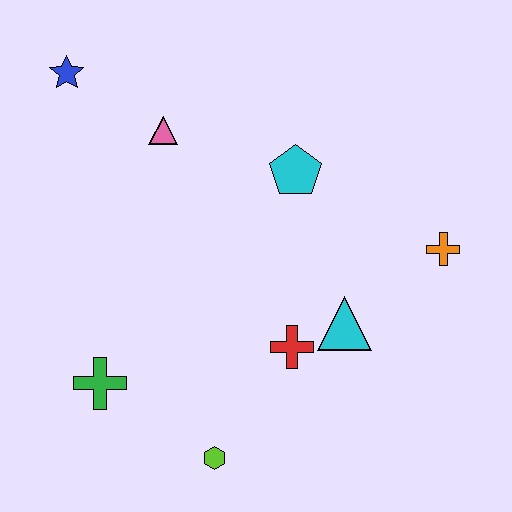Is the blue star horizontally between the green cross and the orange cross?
No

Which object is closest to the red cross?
The cyan triangle is closest to the red cross.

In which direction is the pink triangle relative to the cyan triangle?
The pink triangle is above the cyan triangle.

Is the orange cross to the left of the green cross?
No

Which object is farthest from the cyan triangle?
The blue star is farthest from the cyan triangle.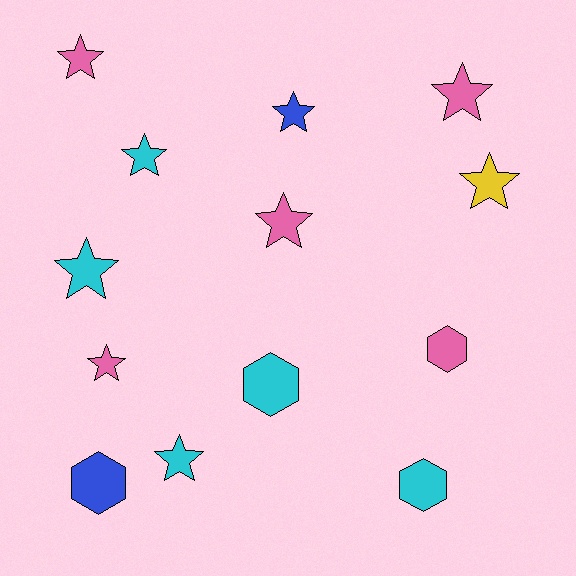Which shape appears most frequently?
Star, with 9 objects.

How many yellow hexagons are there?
There are no yellow hexagons.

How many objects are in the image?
There are 13 objects.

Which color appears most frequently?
Cyan, with 5 objects.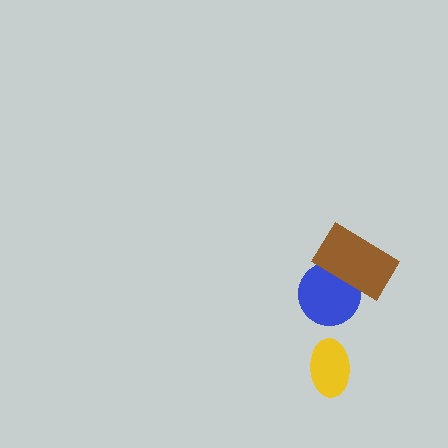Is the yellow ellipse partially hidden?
No, no other shape covers it.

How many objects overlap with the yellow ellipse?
0 objects overlap with the yellow ellipse.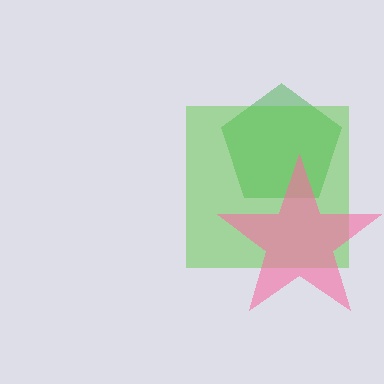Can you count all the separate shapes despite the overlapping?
Yes, there are 3 separate shapes.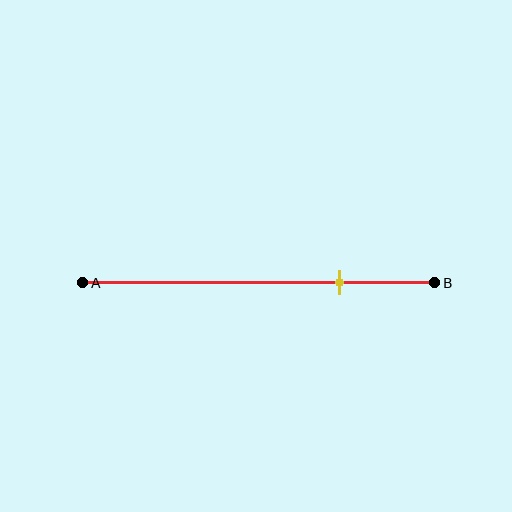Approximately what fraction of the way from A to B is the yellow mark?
The yellow mark is approximately 75% of the way from A to B.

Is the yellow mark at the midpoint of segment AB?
No, the mark is at about 75% from A, not at the 50% midpoint.